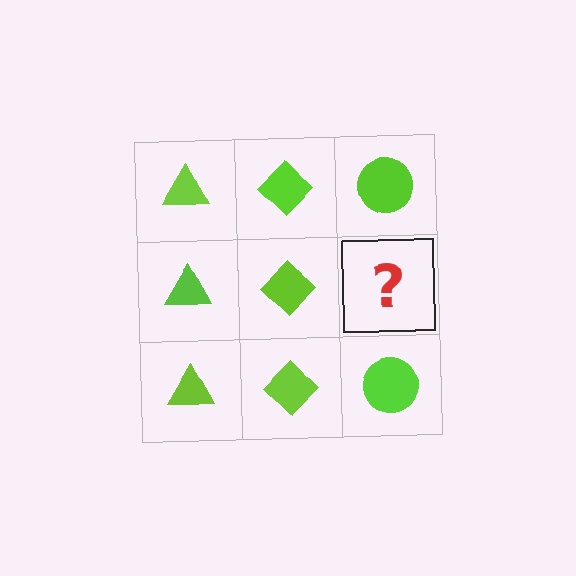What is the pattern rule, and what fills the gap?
The rule is that each column has a consistent shape. The gap should be filled with a lime circle.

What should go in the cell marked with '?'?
The missing cell should contain a lime circle.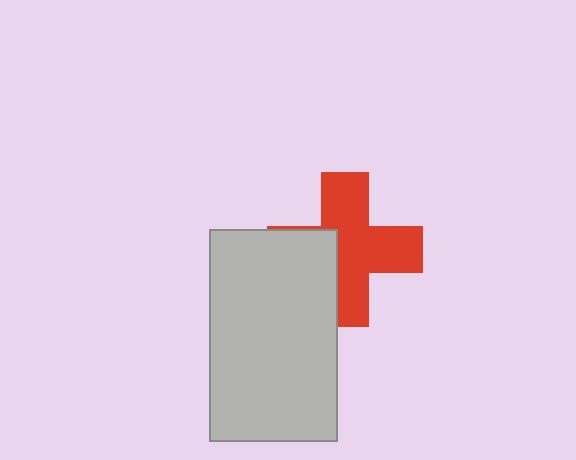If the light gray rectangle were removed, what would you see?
You would see the complete red cross.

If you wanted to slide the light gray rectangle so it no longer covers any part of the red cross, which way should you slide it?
Slide it left — that is the most direct way to separate the two shapes.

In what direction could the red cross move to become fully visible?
The red cross could move right. That would shift it out from behind the light gray rectangle entirely.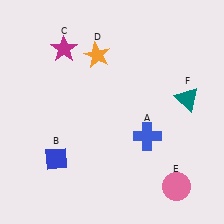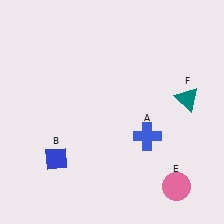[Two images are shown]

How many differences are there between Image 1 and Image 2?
There are 2 differences between the two images.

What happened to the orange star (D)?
The orange star (D) was removed in Image 2. It was in the top-left area of Image 1.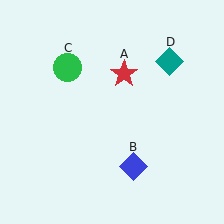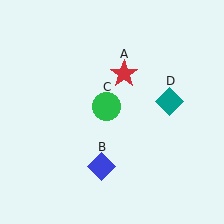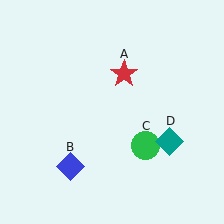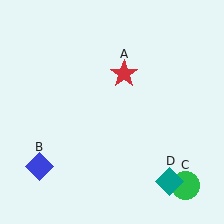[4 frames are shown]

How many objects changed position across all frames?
3 objects changed position: blue diamond (object B), green circle (object C), teal diamond (object D).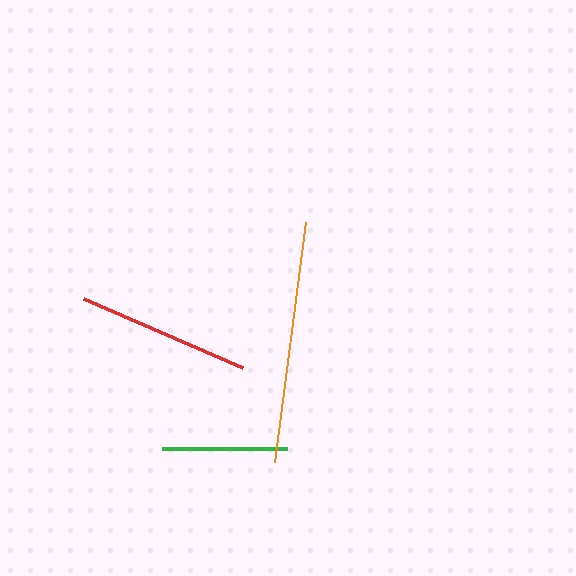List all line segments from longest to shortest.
From longest to shortest: orange, red, green.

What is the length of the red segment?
The red segment is approximately 173 pixels long.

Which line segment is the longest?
The orange line is the longest at approximately 242 pixels.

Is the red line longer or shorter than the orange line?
The orange line is longer than the red line.